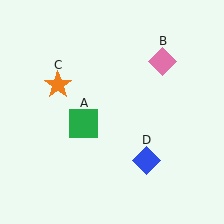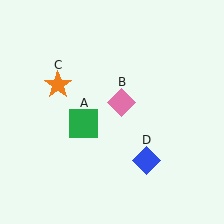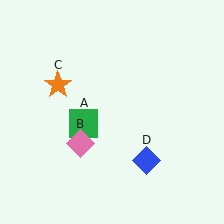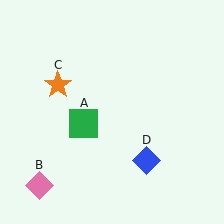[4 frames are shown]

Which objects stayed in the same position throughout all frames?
Green square (object A) and orange star (object C) and blue diamond (object D) remained stationary.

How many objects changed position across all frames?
1 object changed position: pink diamond (object B).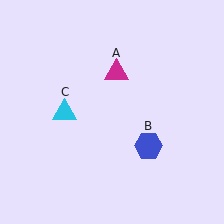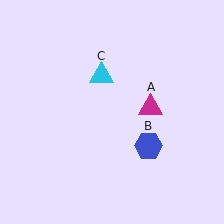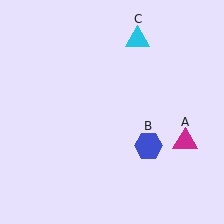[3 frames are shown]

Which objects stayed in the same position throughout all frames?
Blue hexagon (object B) remained stationary.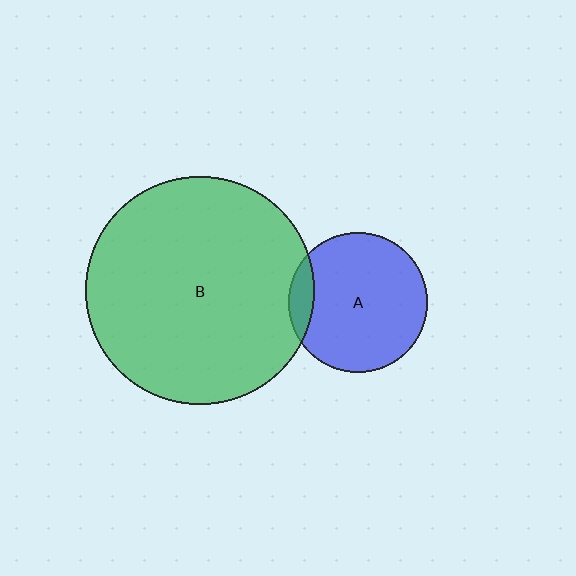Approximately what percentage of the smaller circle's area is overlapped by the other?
Approximately 10%.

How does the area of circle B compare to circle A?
Approximately 2.7 times.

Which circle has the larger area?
Circle B (green).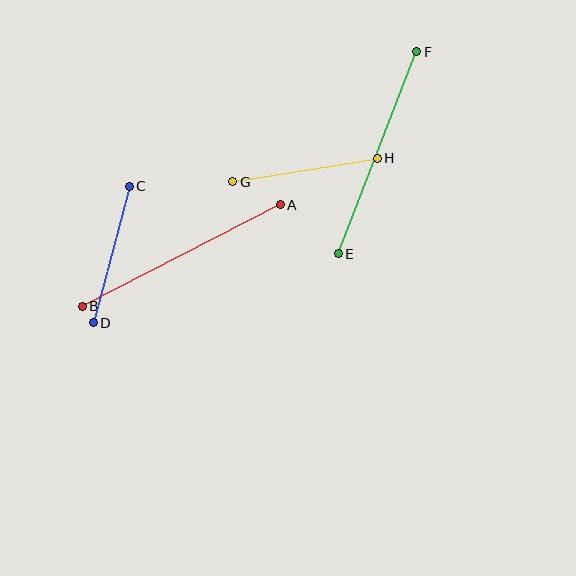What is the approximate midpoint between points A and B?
The midpoint is at approximately (181, 255) pixels.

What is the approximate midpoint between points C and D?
The midpoint is at approximately (111, 254) pixels.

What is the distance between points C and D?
The distance is approximately 141 pixels.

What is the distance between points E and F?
The distance is approximately 216 pixels.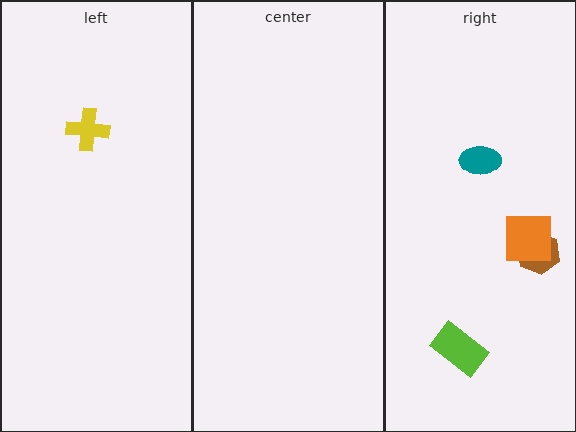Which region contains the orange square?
The right region.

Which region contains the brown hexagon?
The right region.